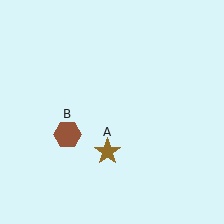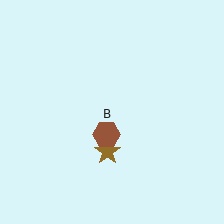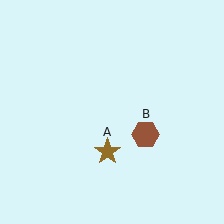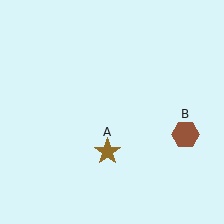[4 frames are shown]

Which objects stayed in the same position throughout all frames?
Brown star (object A) remained stationary.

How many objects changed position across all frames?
1 object changed position: brown hexagon (object B).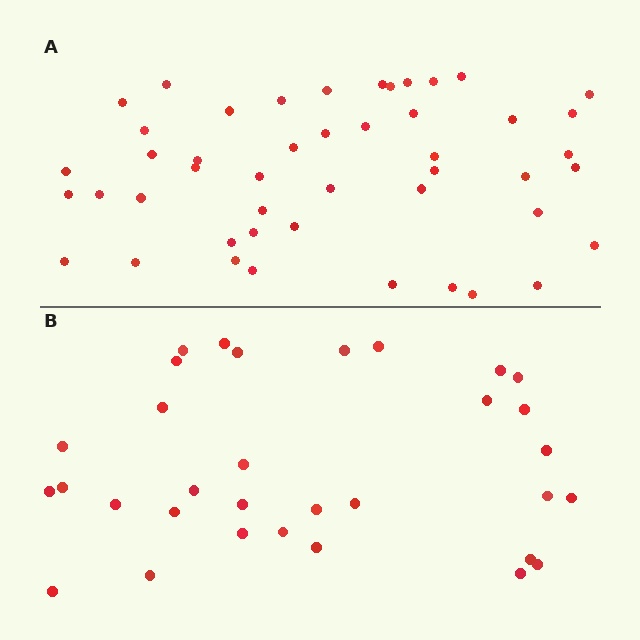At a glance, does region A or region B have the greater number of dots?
Region A (the top region) has more dots.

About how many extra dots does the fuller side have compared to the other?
Region A has approximately 15 more dots than region B.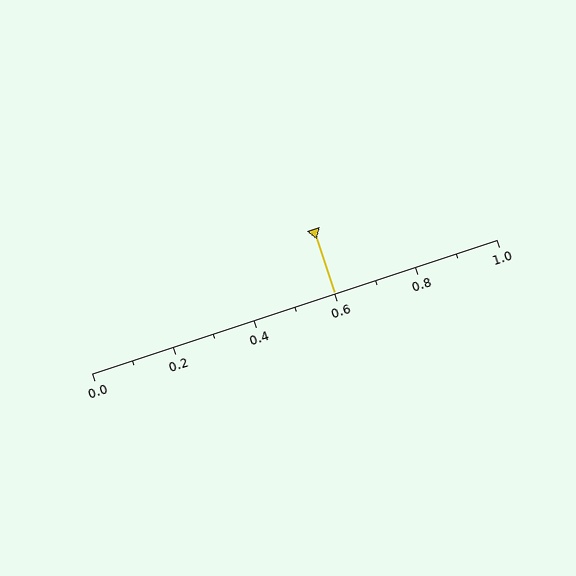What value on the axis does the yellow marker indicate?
The marker indicates approximately 0.6.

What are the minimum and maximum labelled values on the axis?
The axis runs from 0.0 to 1.0.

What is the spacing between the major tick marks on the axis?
The major ticks are spaced 0.2 apart.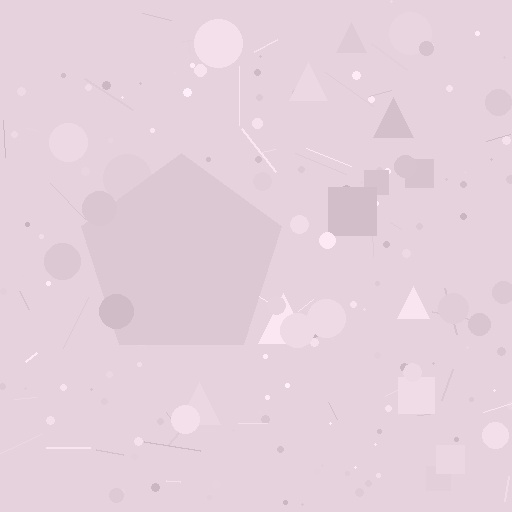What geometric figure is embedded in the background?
A pentagon is embedded in the background.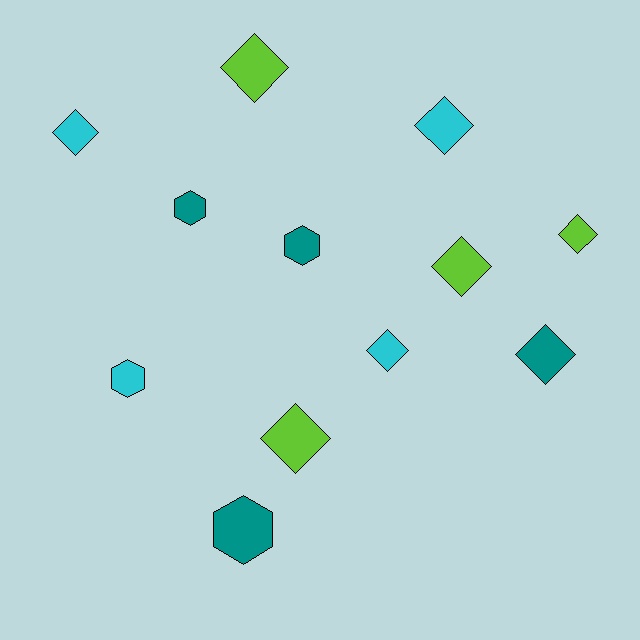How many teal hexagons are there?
There are 3 teal hexagons.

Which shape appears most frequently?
Diamond, with 8 objects.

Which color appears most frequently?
Teal, with 4 objects.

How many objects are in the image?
There are 12 objects.